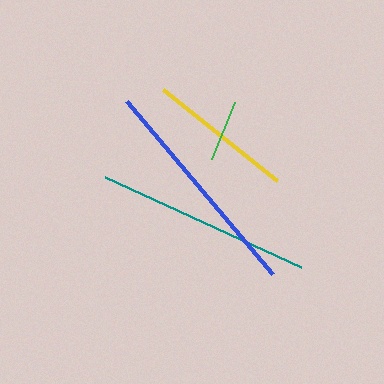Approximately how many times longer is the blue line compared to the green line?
The blue line is approximately 3.7 times the length of the green line.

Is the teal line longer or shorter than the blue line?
The blue line is longer than the teal line.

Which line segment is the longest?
The blue line is the longest at approximately 226 pixels.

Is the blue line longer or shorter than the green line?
The blue line is longer than the green line.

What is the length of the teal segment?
The teal segment is approximately 215 pixels long.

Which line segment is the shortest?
The green line is the shortest at approximately 61 pixels.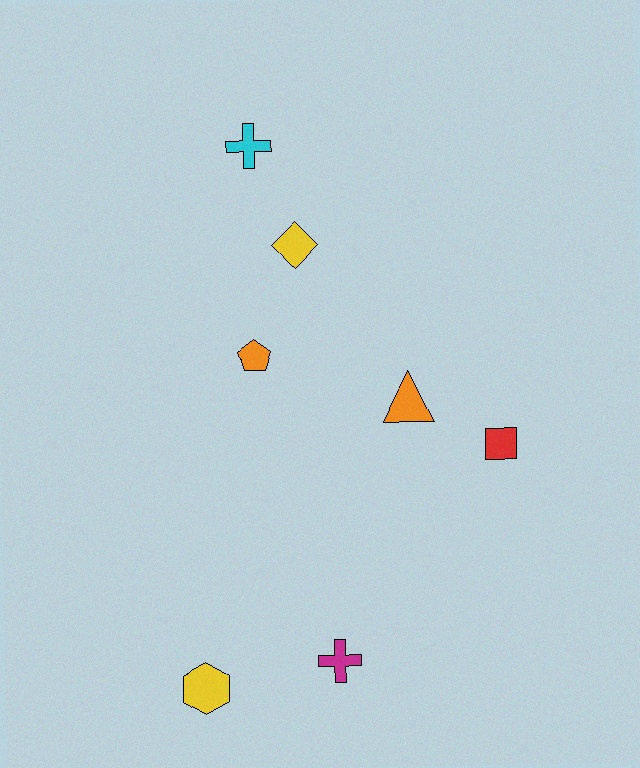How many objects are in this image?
There are 7 objects.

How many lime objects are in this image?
There are no lime objects.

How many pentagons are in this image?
There is 1 pentagon.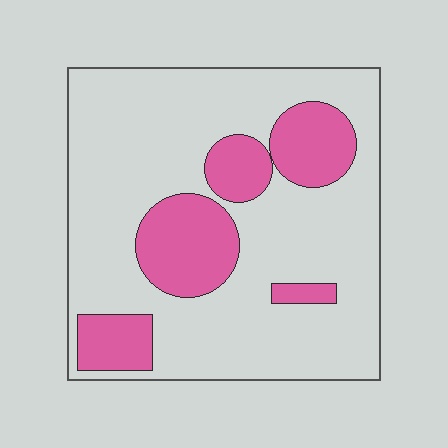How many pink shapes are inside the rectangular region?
5.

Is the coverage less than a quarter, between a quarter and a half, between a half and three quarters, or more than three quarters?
Less than a quarter.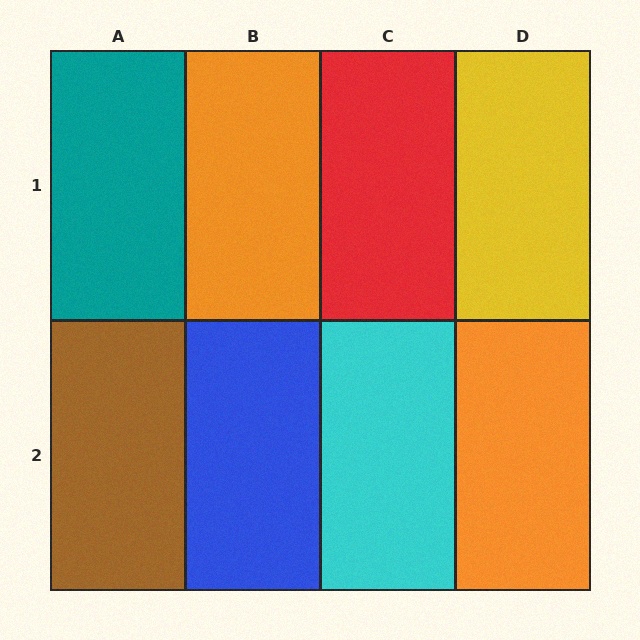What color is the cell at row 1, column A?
Teal.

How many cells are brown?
1 cell is brown.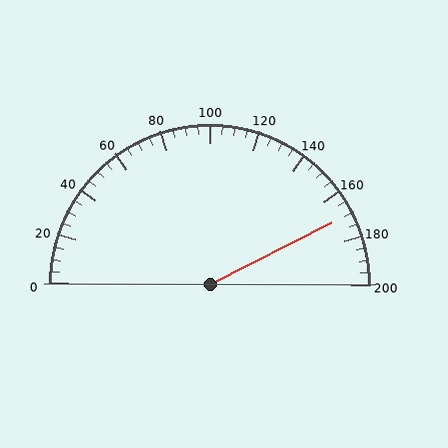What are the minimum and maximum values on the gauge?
The gauge ranges from 0 to 200.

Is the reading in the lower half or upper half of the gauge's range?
The reading is in the upper half of the range (0 to 200).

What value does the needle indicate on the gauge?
The needle indicates approximately 170.